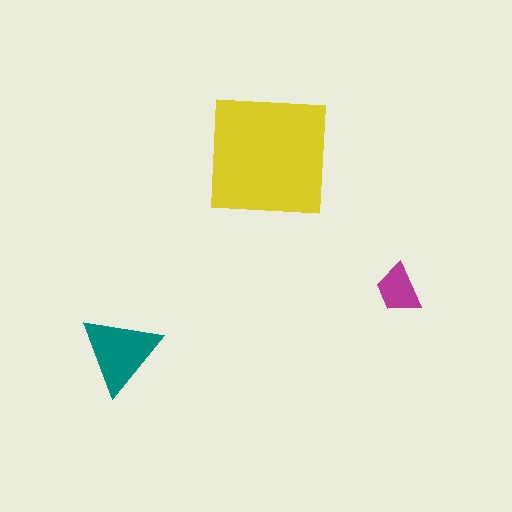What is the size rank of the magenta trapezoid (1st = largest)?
3rd.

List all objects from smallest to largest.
The magenta trapezoid, the teal triangle, the yellow square.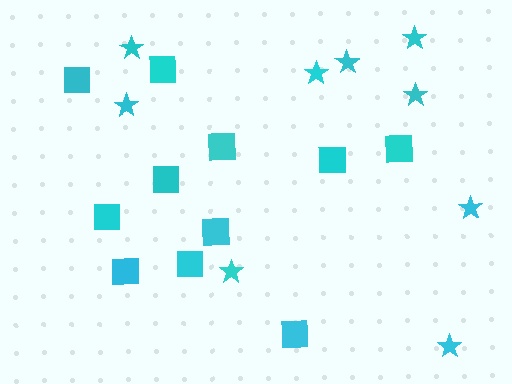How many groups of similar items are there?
There are 2 groups: one group of squares (11) and one group of stars (9).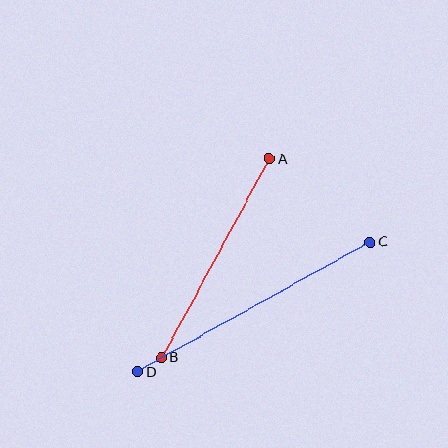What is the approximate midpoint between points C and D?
The midpoint is at approximately (254, 307) pixels.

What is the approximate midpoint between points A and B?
The midpoint is at approximately (215, 258) pixels.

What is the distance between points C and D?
The distance is approximately 266 pixels.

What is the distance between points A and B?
The distance is approximately 227 pixels.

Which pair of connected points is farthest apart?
Points C and D are farthest apart.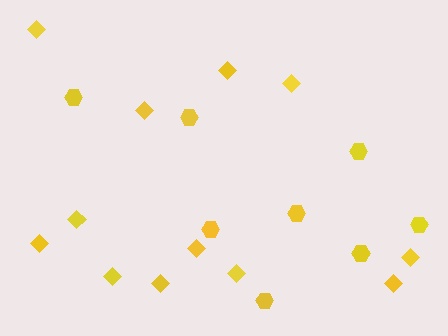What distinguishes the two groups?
There are 2 groups: one group of diamonds (12) and one group of hexagons (8).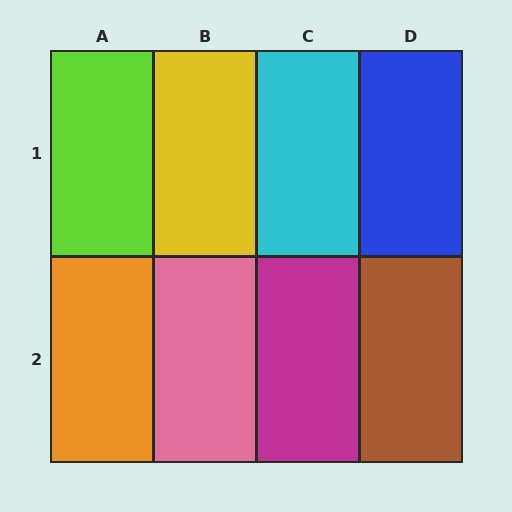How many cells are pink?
1 cell is pink.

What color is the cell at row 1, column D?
Blue.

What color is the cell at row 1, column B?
Yellow.